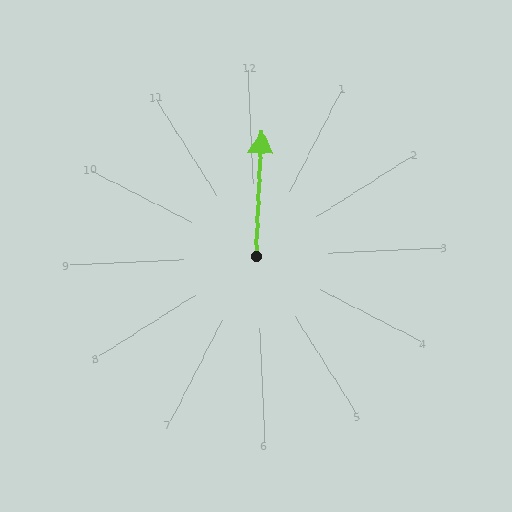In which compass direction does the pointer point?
North.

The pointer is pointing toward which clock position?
Roughly 12 o'clock.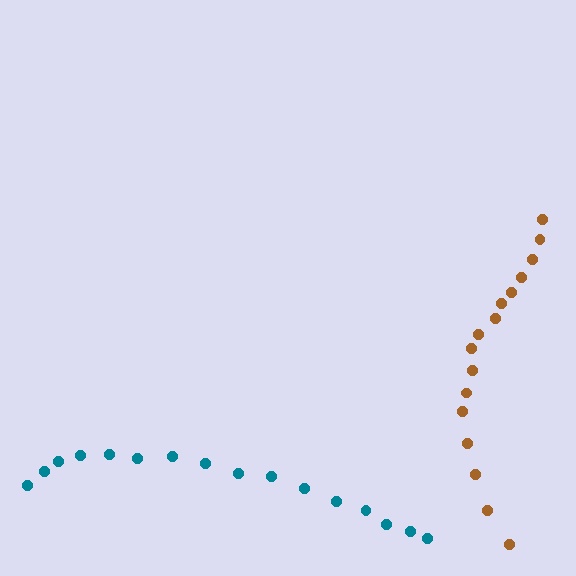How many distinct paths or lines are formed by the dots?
There are 2 distinct paths.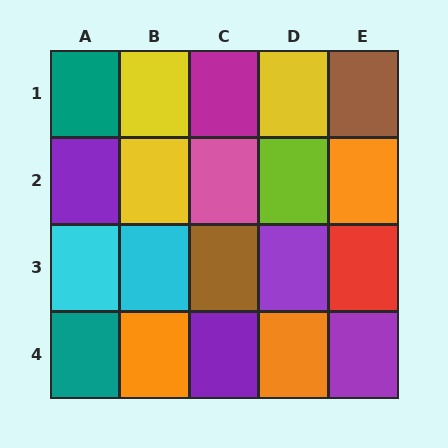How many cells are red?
1 cell is red.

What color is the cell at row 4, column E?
Purple.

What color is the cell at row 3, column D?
Purple.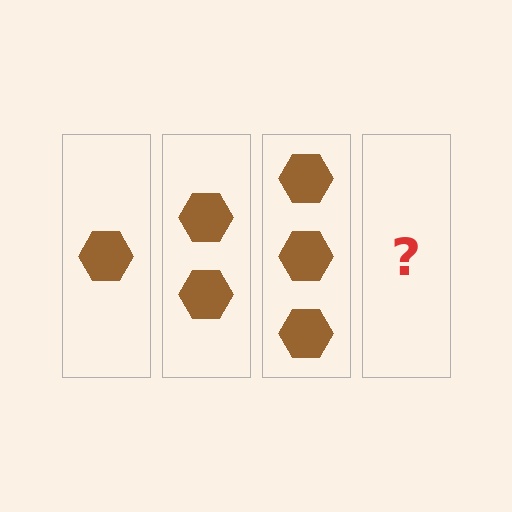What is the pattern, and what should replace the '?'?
The pattern is that each step adds one more hexagon. The '?' should be 4 hexagons.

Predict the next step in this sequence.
The next step is 4 hexagons.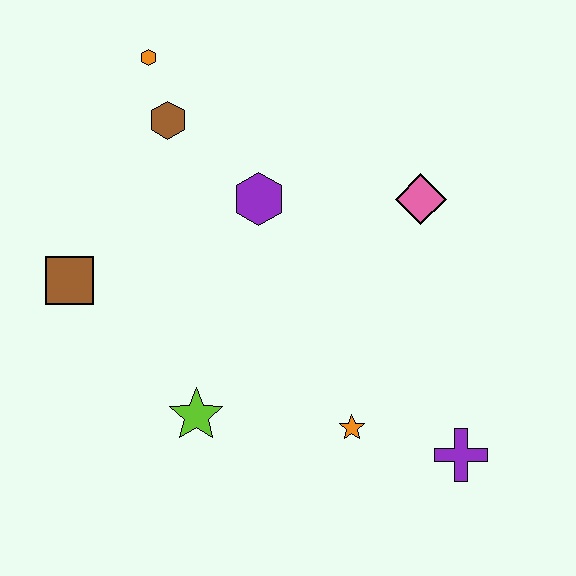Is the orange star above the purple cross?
Yes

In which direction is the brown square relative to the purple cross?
The brown square is to the left of the purple cross.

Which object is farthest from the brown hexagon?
The purple cross is farthest from the brown hexagon.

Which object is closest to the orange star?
The purple cross is closest to the orange star.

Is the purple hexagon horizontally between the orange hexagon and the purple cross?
Yes